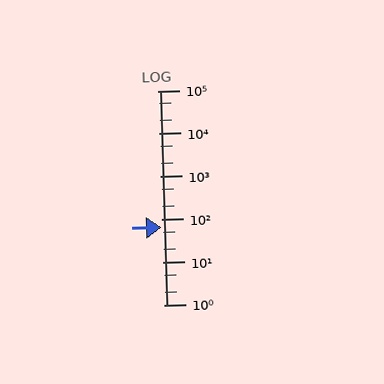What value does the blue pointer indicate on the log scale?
The pointer indicates approximately 63.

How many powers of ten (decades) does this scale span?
The scale spans 5 decades, from 1 to 100000.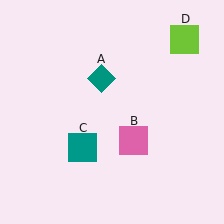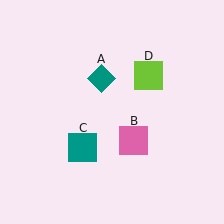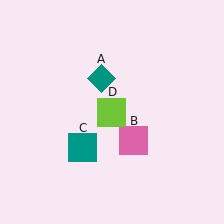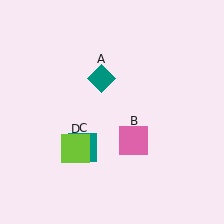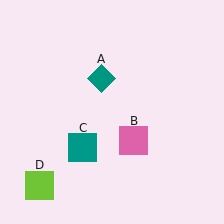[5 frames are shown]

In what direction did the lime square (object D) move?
The lime square (object D) moved down and to the left.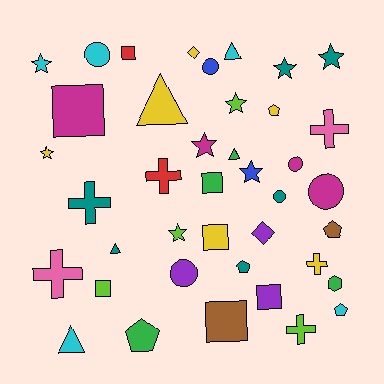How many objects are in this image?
There are 40 objects.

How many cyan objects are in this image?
There are 5 cyan objects.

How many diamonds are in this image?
There are 2 diamonds.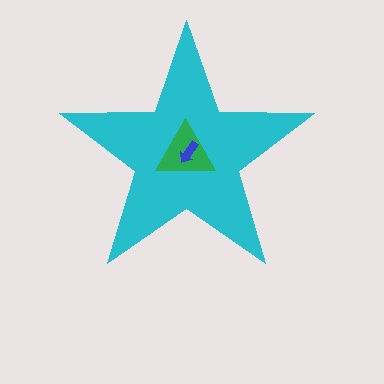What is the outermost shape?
The cyan star.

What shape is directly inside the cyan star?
The green triangle.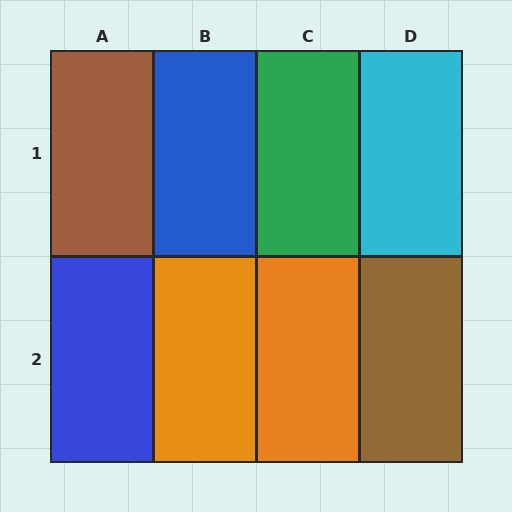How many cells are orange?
2 cells are orange.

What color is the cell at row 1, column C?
Green.